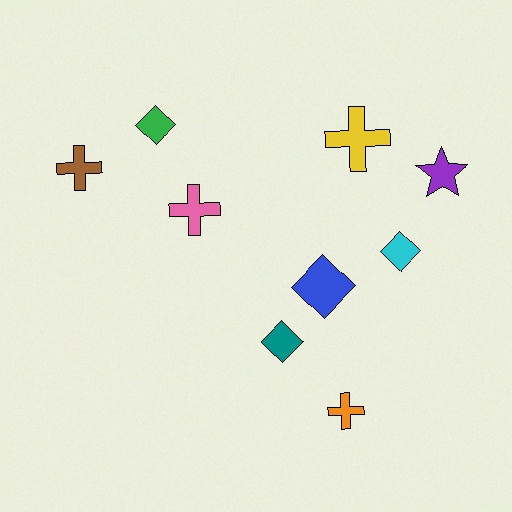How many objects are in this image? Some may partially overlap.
There are 9 objects.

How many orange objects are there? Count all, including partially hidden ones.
There is 1 orange object.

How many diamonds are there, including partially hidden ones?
There are 4 diamonds.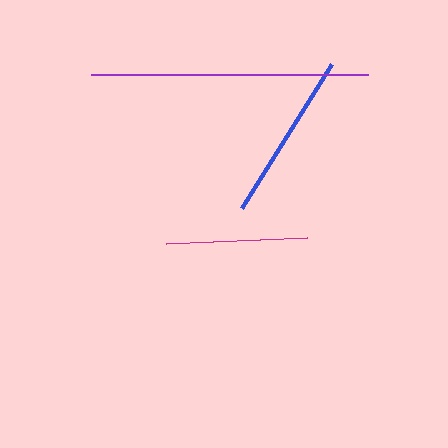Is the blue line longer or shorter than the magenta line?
The blue line is longer than the magenta line.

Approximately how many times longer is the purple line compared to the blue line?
The purple line is approximately 1.6 times the length of the blue line.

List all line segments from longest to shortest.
From longest to shortest: purple, blue, magenta.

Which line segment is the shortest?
The magenta line is the shortest at approximately 141 pixels.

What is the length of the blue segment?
The blue segment is approximately 169 pixels long.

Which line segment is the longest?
The purple line is the longest at approximately 277 pixels.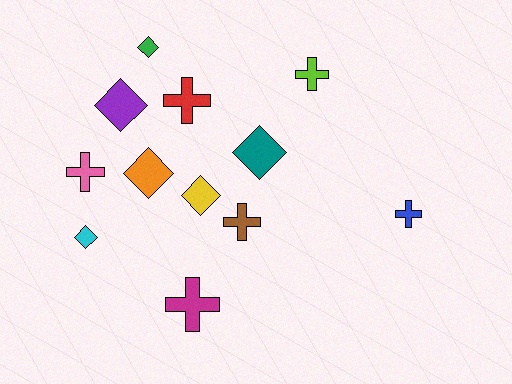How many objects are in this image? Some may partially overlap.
There are 12 objects.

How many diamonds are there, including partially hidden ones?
There are 6 diamonds.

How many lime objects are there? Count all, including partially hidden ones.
There is 1 lime object.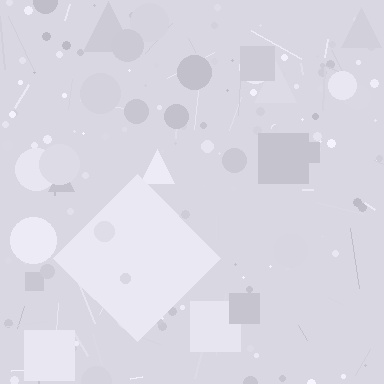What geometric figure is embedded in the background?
A diamond is embedded in the background.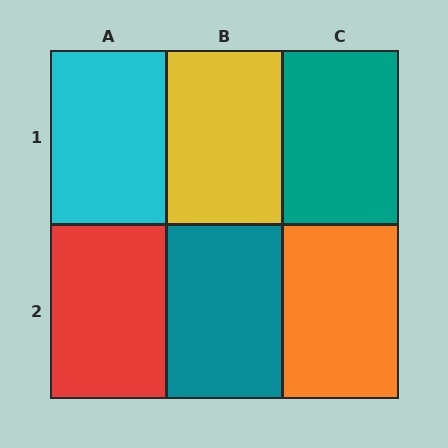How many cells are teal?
2 cells are teal.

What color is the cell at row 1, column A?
Cyan.